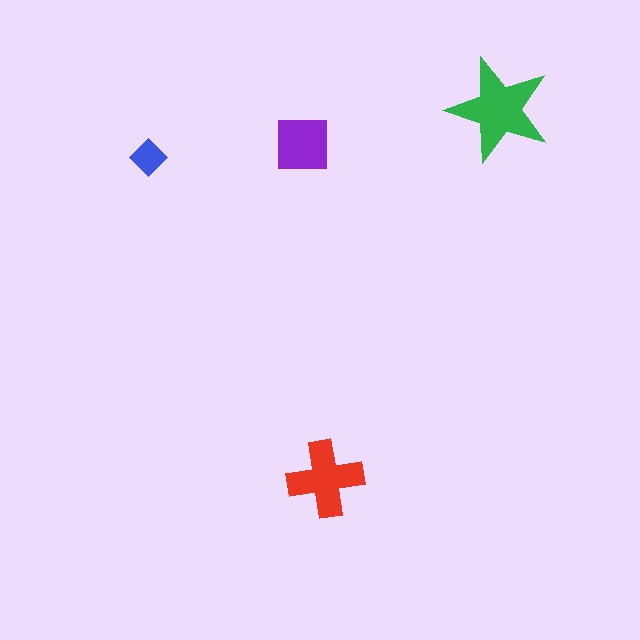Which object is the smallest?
The blue diamond.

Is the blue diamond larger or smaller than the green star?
Smaller.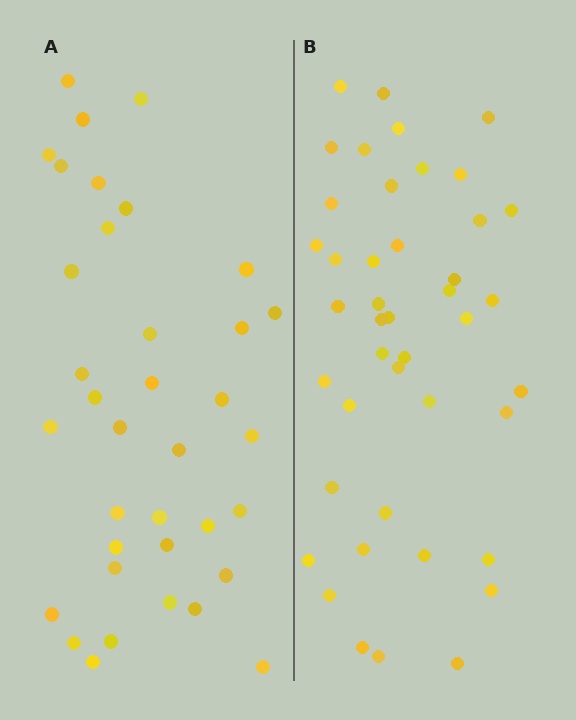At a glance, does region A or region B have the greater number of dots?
Region B (the right region) has more dots.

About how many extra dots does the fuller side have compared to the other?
Region B has roughly 8 or so more dots than region A.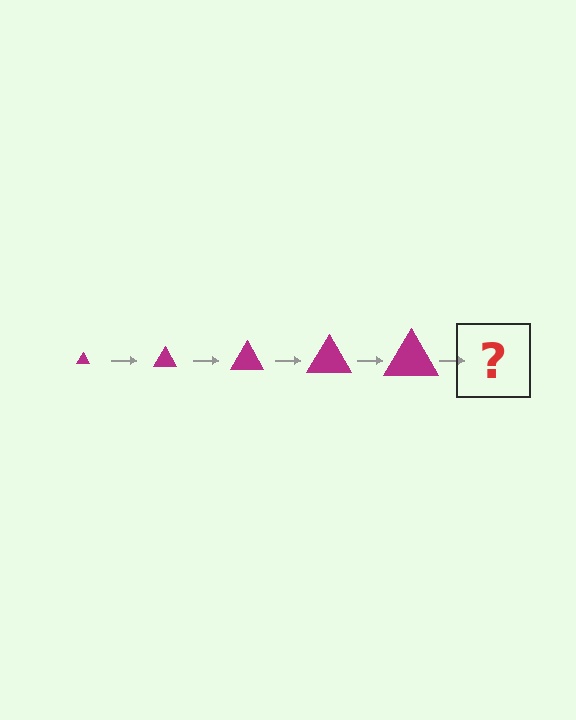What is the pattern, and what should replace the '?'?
The pattern is that the triangle gets progressively larger each step. The '?' should be a magenta triangle, larger than the previous one.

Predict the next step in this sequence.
The next step is a magenta triangle, larger than the previous one.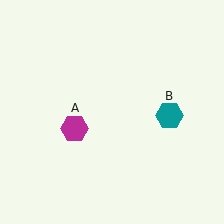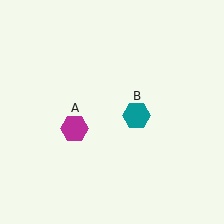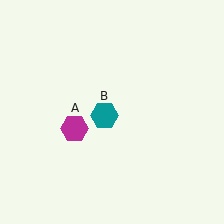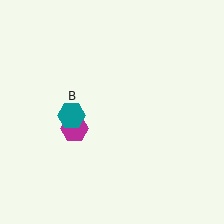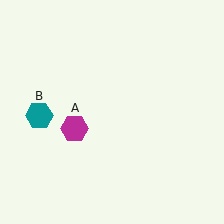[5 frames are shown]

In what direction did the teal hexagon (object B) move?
The teal hexagon (object B) moved left.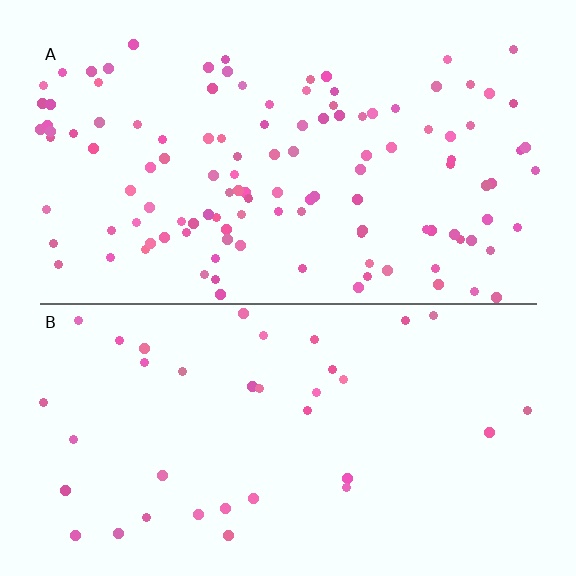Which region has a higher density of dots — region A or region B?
A (the top).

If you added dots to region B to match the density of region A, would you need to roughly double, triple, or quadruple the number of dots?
Approximately triple.